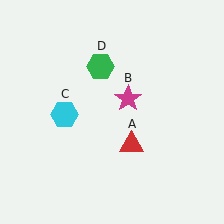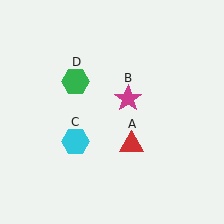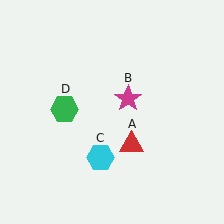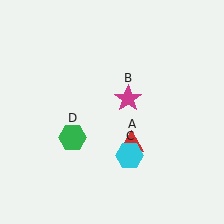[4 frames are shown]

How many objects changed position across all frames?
2 objects changed position: cyan hexagon (object C), green hexagon (object D).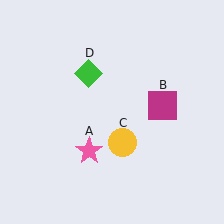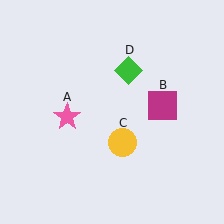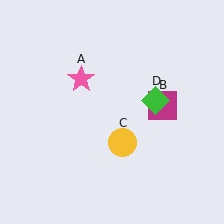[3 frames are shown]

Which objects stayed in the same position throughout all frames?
Magenta square (object B) and yellow circle (object C) remained stationary.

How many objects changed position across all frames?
2 objects changed position: pink star (object A), green diamond (object D).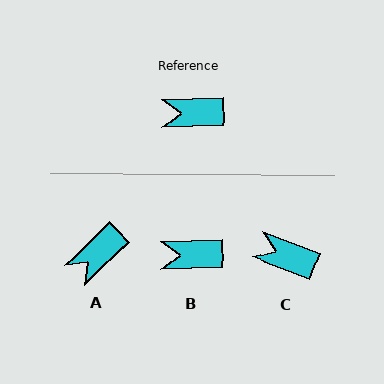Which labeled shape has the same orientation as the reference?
B.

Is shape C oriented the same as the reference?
No, it is off by about 23 degrees.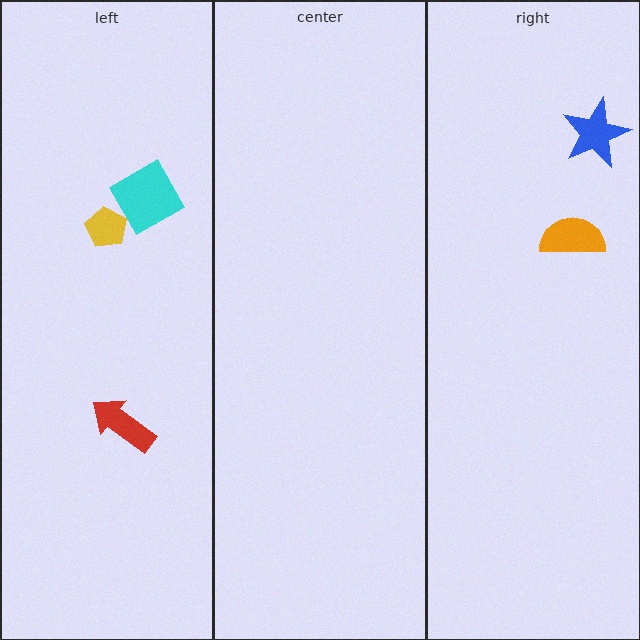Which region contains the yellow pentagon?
The left region.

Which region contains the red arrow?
The left region.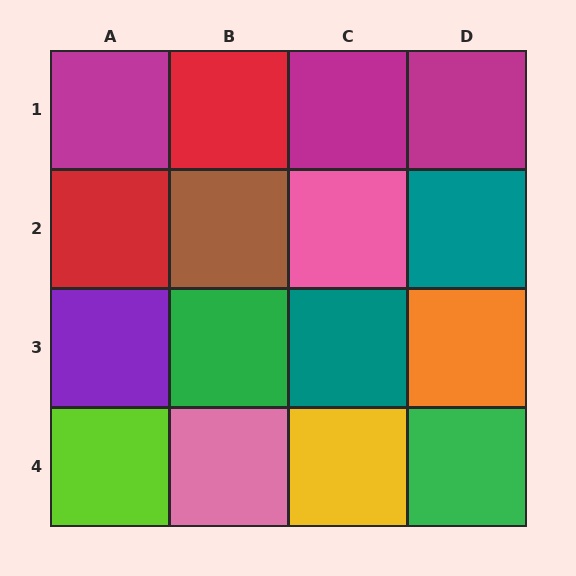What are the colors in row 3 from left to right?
Purple, green, teal, orange.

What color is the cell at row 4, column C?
Yellow.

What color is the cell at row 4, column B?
Pink.